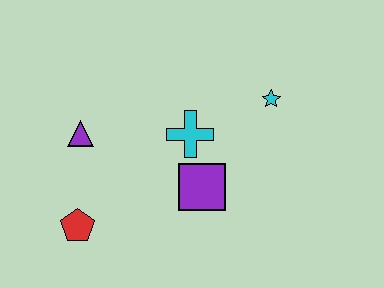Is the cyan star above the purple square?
Yes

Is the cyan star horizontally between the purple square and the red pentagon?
No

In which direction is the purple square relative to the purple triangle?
The purple square is to the right of the purple triangle.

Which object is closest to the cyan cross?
The purple square is closest to the cyan cross.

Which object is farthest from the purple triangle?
The cyan star is farthest from the purple triangle.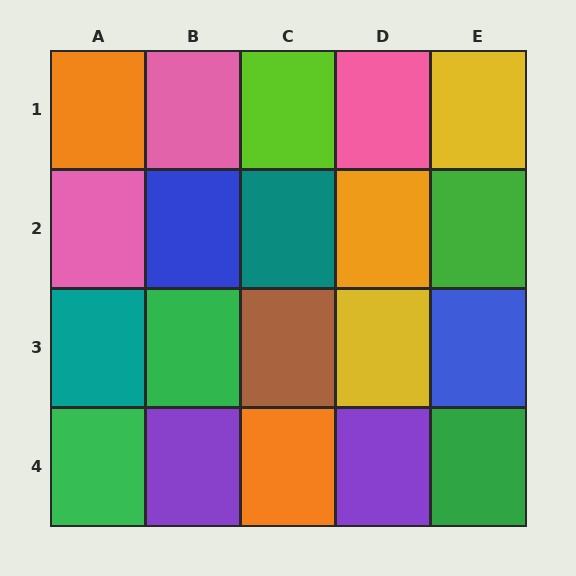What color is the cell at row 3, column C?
Brown.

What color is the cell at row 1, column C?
Lime.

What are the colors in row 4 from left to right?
Green, purple, orange, purple, green.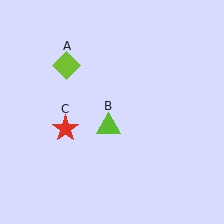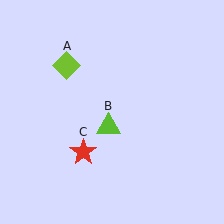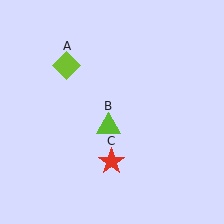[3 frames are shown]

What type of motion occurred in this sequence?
The red star (object C) rotated counterclockwise around the center of the scene.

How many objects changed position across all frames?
1 object changed position: red star (object C).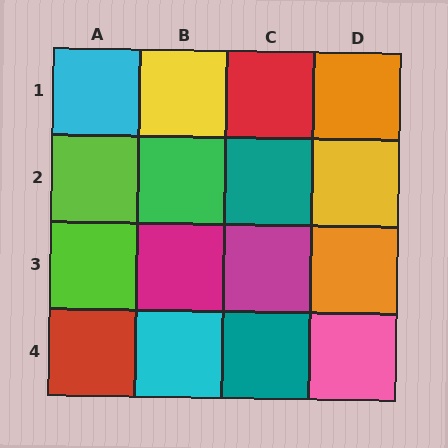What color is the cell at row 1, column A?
Cyan.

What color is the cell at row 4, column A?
Red.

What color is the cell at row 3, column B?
Magenta.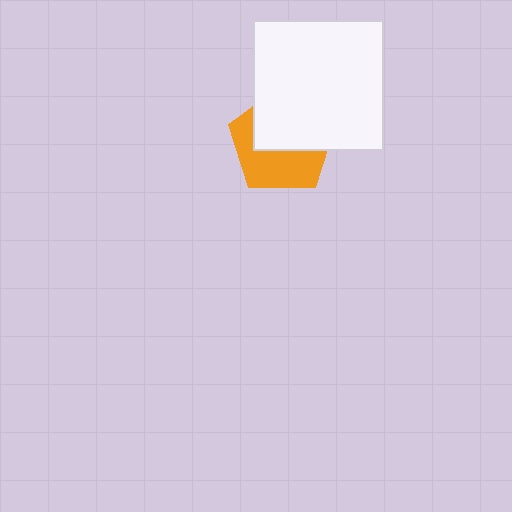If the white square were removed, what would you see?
You would see the complete orange pentagon.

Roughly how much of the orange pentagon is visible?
About half of it is visible (roughly 48%).